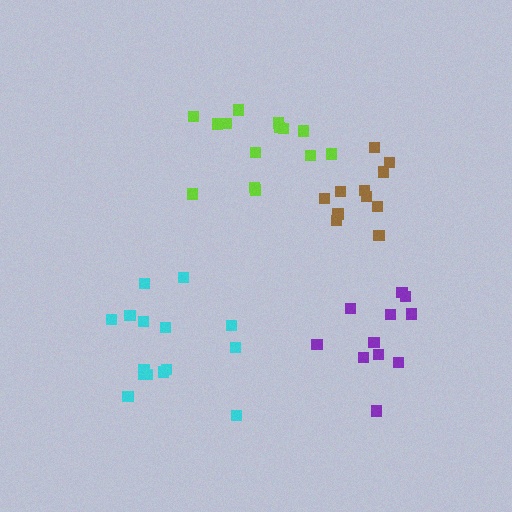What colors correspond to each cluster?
The clusters are colored: lime, purple, cyan, brown.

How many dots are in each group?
Group 1: 14 dots, Group 2: 11 dots, Group 3: 15 dots, Group 4: 11 dots (51 total).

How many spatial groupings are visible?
There are 4 spatial groupings.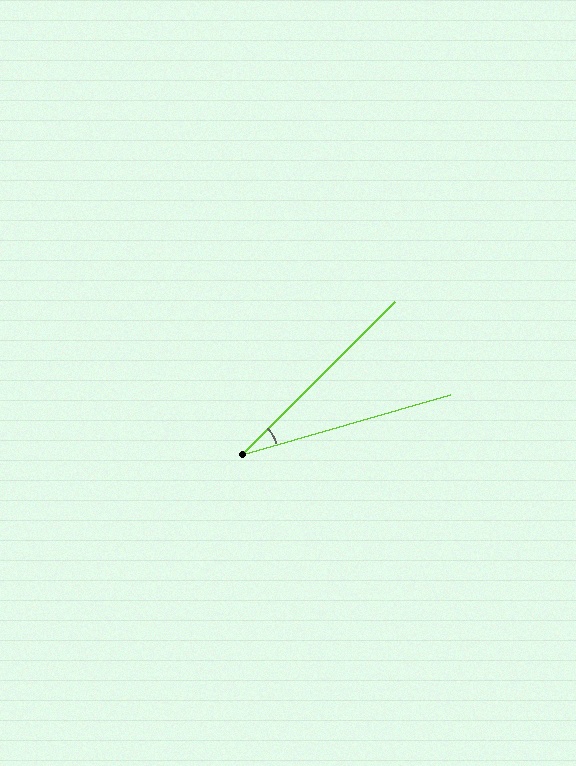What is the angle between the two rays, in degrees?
Approximately 29 degrees.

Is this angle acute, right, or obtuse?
It is acute.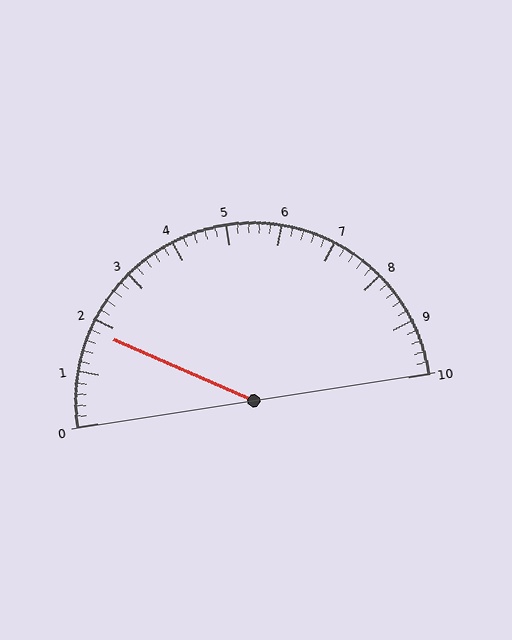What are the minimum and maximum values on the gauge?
The gauge ranges from 0 to 10.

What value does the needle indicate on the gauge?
The needle indicates approximately 1.8.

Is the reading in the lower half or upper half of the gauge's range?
The reading is in the lower half of the range (0 to 10).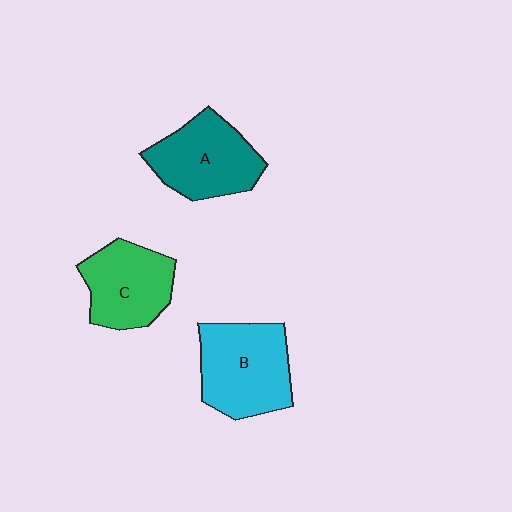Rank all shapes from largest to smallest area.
From largest to smallest: B (cyan), A (teal), C (green).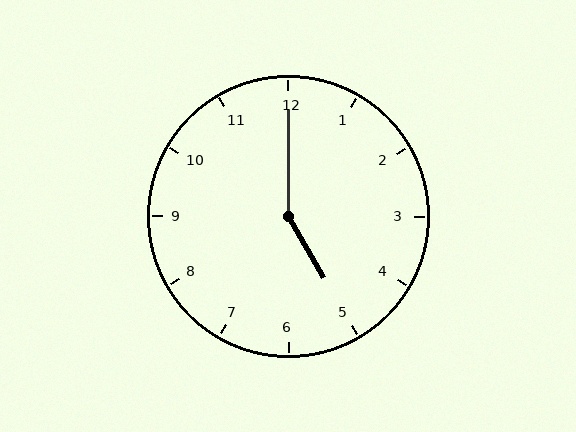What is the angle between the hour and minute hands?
Approximately 150 degrees.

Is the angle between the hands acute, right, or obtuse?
It is obtuse.